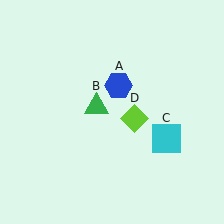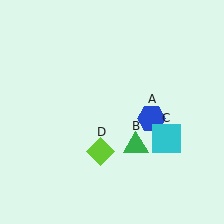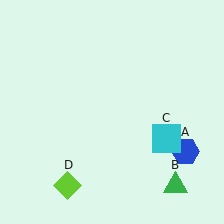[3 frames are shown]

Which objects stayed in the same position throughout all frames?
Cyan square (object C) remained stationary.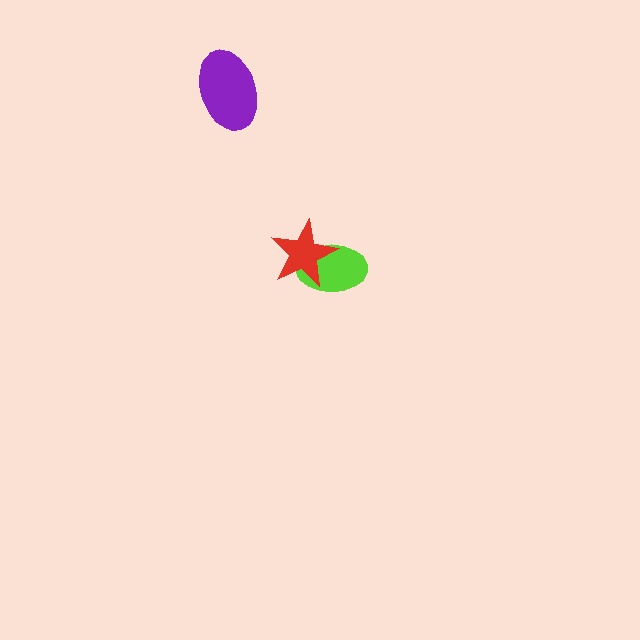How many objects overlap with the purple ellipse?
0 objects overlap with the purple ellipse.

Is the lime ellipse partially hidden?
Yes, it is partially covered by another shape.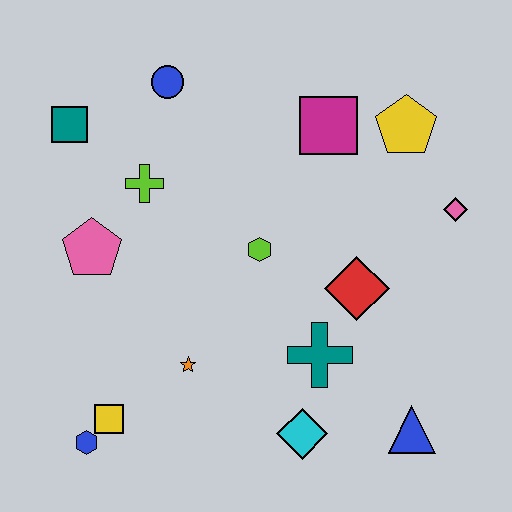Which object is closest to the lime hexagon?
The red diamond is closest to the lime hexagon.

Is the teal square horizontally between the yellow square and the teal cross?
No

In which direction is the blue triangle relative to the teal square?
The blue triangle is to the right of the teal square.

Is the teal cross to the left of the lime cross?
No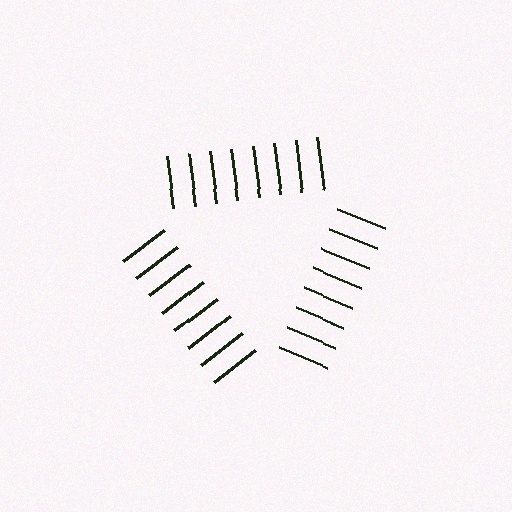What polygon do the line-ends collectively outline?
An illusory triangle — the line segments terminate on its edges but no continuous stroke is drawn.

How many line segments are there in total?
24 — 8 along each of the 3 edges.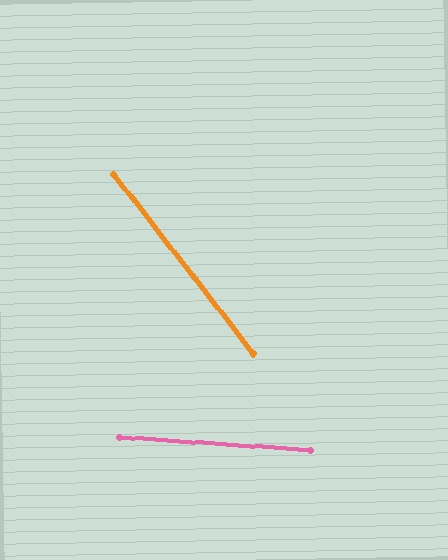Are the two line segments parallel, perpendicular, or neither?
Neither parallel nor perpendicular — they differ by about 48°.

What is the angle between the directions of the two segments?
Approximately 48 degrees.